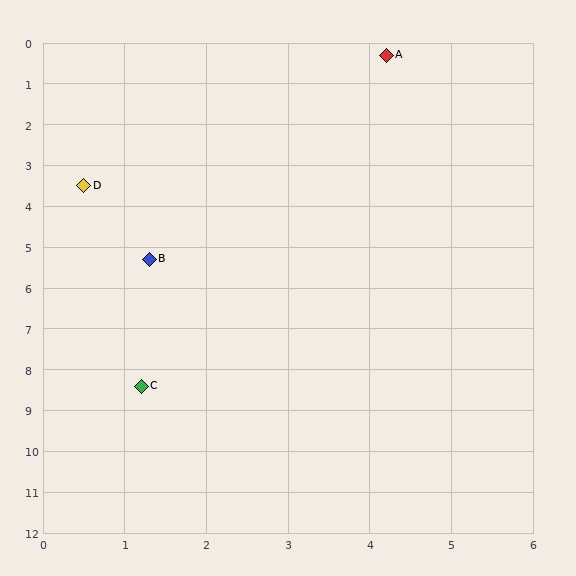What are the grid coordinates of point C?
Point C is at approximately (1.2, 8.4).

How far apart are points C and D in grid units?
Points C and D are about 4.9 grid units apart.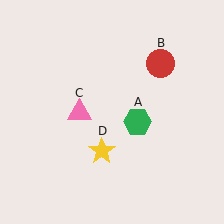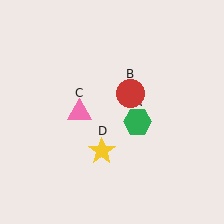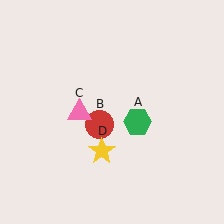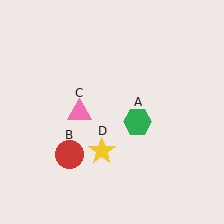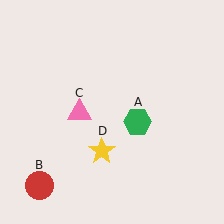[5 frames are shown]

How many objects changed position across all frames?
1 object changed position: red circle (object B).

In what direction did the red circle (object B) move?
The red circle (object B) moved down and to the left.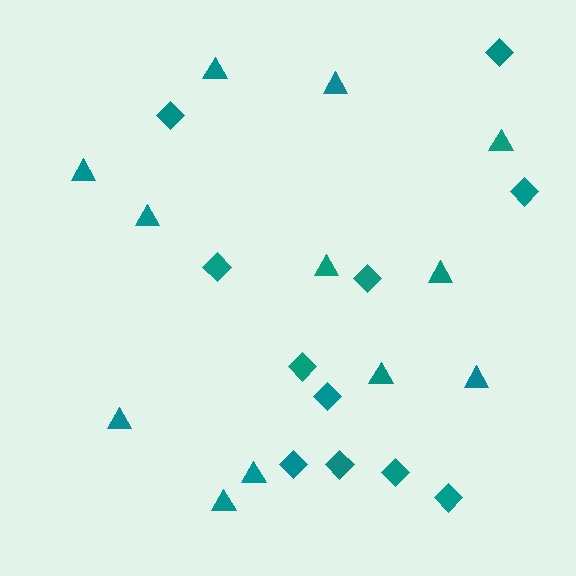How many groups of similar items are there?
There are 2 groups: one group of triangles (12) and one group of diamonds (11).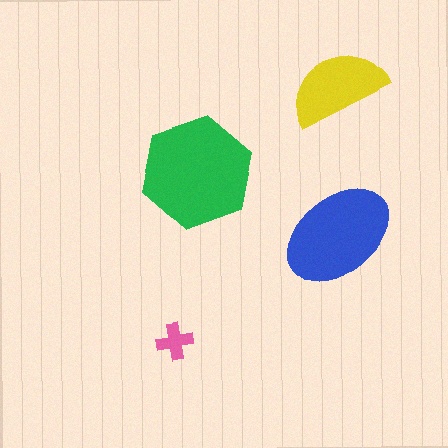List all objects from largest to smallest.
The green hexagon, the blue ellipse, the yellow semicircle, the pink cross.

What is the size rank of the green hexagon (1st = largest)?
1st.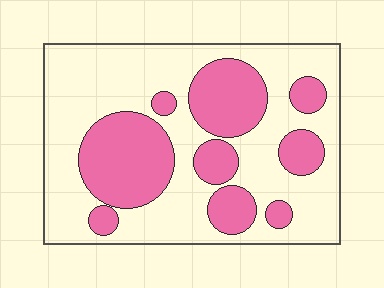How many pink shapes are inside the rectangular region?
9.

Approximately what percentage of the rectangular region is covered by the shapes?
Approximately 35%.